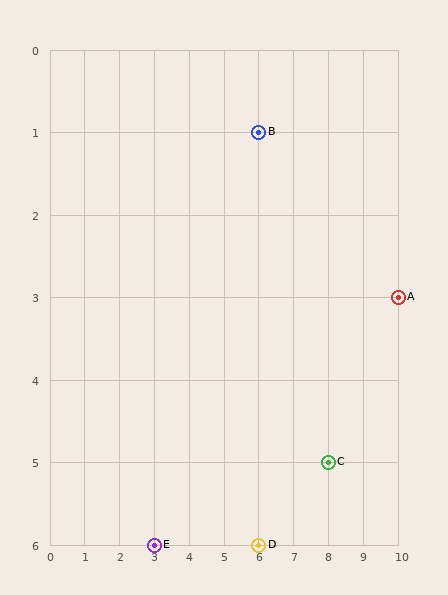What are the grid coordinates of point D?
Point D is at grid coordinates (6, 6).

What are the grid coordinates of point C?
Point C is at grid coordinates (8, 5).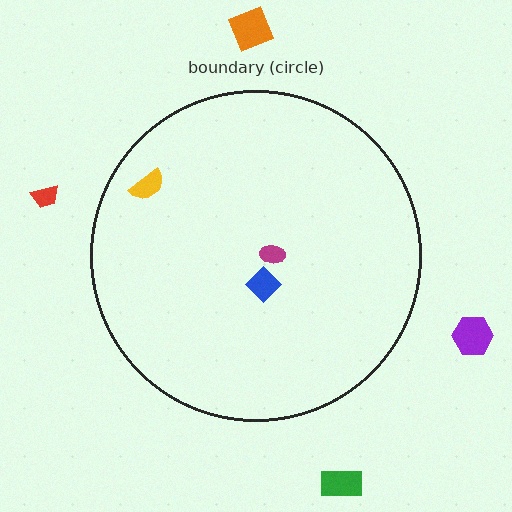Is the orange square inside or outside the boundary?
Outside.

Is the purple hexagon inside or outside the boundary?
Outside.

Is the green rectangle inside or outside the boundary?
Outside.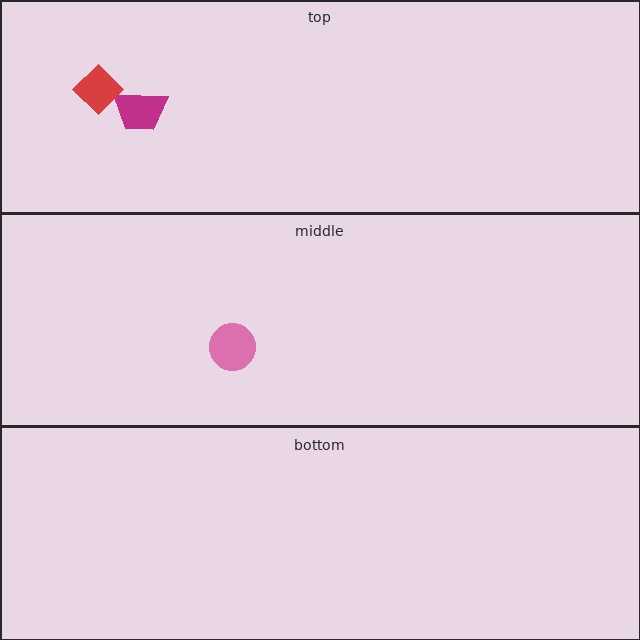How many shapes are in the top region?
2.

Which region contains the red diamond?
The top region.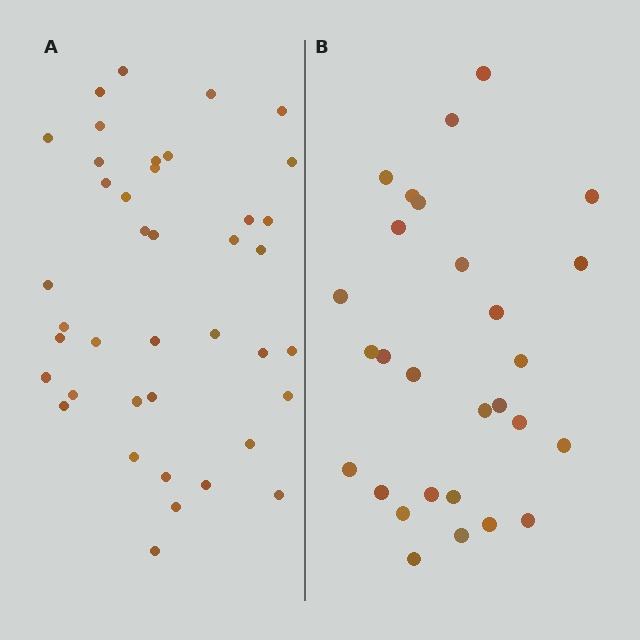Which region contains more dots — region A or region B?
Region A (the left region) has more dots.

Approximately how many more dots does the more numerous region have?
Region A has roughly 12 or so more dots than region B.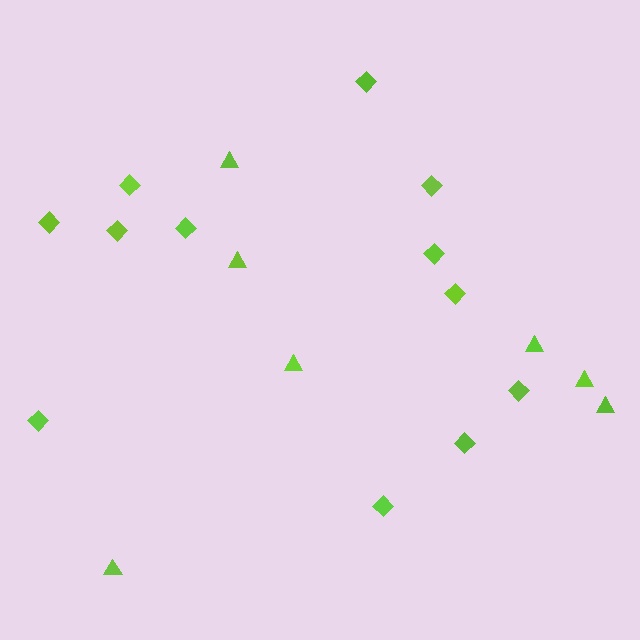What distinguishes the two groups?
There are 2 groups: one group of diamonds (12) and one group of triangles (7).